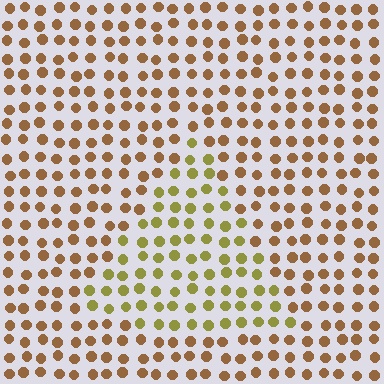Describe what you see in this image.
The image is filled with small brown elements in a uniform arrangement. A triangle-shaped region is visible where the elements are tinted to a slightly different hue, forming a subtle color boundary.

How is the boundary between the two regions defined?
The boundary is defined purely by a slight shift in hue (about 36 degrees). Spacing, size, and orientation are identical on both sides.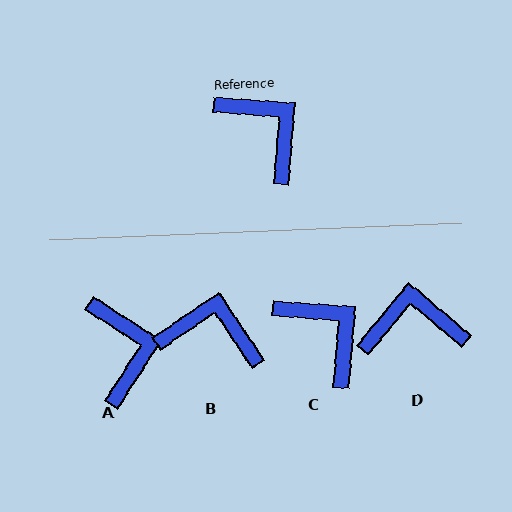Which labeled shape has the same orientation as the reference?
C.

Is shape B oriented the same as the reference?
No, it is off by about 38 degrees.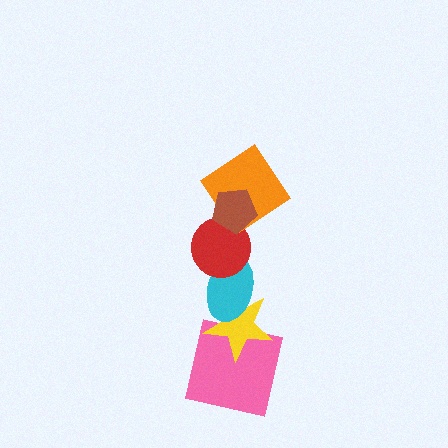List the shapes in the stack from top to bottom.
From top to bottom: the brown pentagon, the orange diamond, the red circle, the cyan ellipse, the yellow star, the pink square.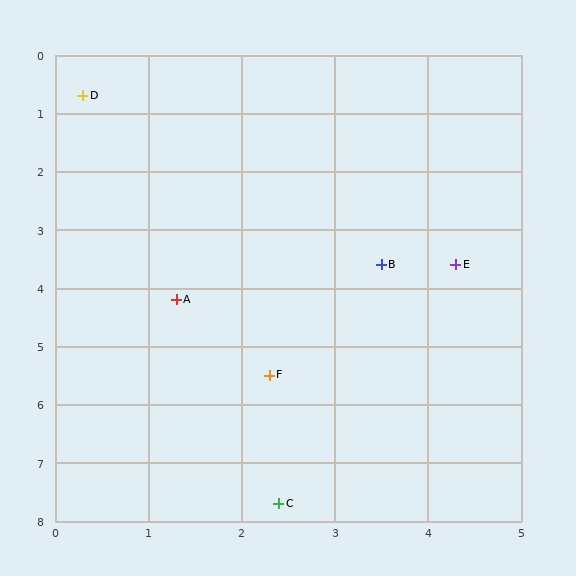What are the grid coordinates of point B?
Point B is at approximately (3.5, 3.6).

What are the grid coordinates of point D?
Point D is at approximately (0.3, 0.7).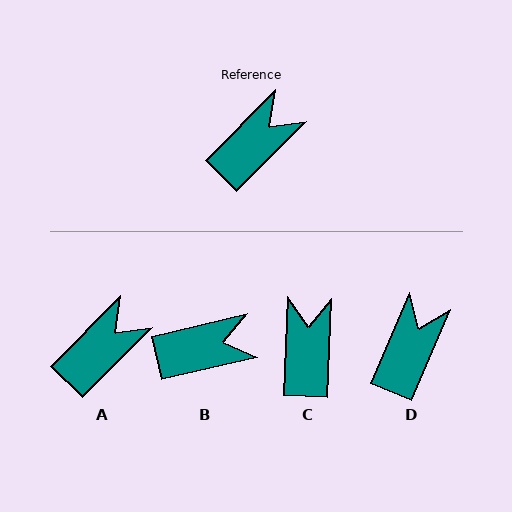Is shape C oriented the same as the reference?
No, it is off by about 42 degrees.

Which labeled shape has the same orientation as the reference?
A.